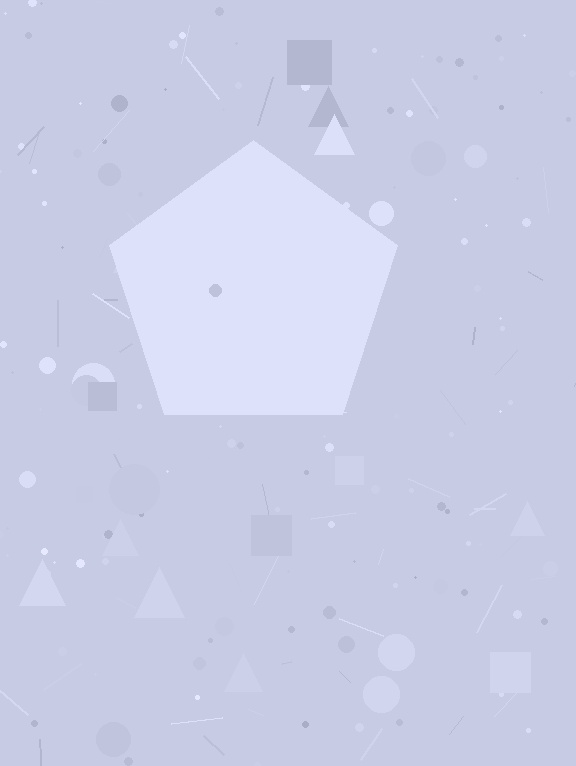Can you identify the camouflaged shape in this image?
The camouflaged shape is a pentagon.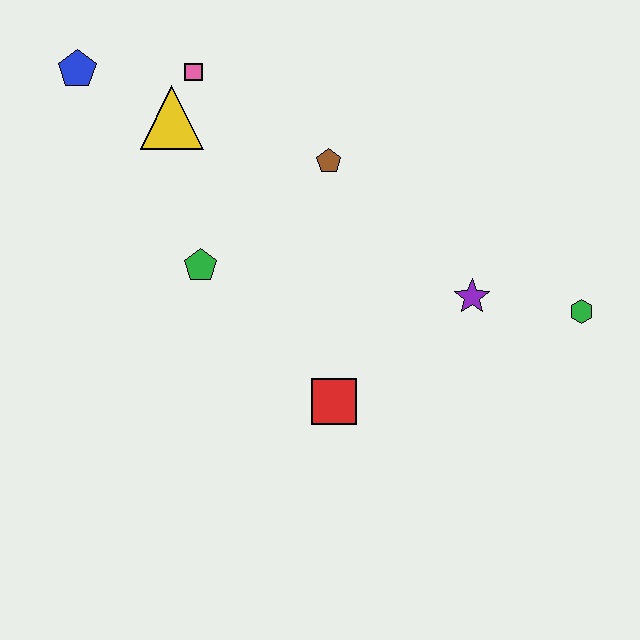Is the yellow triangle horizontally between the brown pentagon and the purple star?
No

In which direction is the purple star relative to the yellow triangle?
The purple star is to the right of the yellow triangle.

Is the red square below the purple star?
Yes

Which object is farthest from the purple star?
The blue pentagon is farthest from the purple star.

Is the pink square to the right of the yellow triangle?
Yes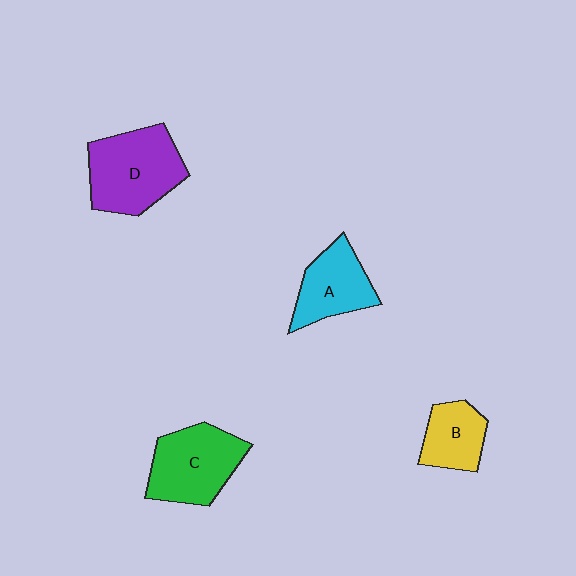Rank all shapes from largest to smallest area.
From largest to smallest: D (purple), C (green), A (cyan), B (yellow).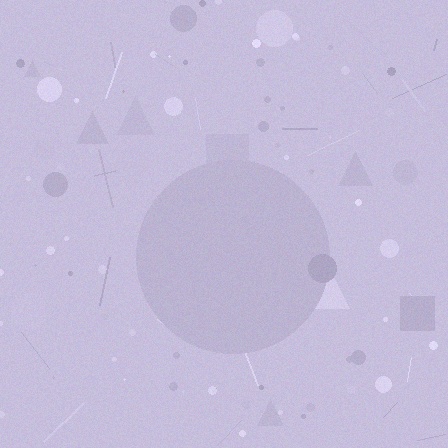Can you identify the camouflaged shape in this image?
The camouflaged shape is a circle.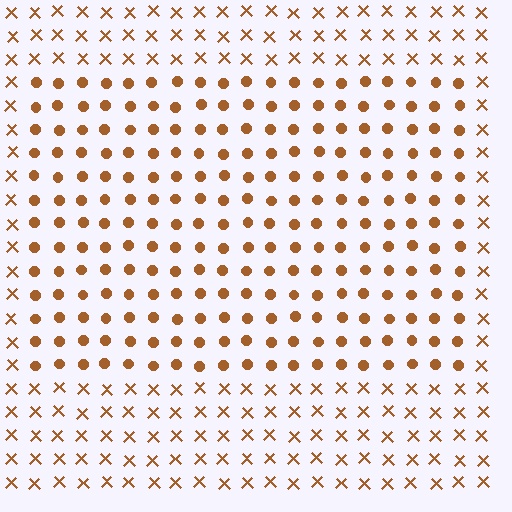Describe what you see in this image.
The image is filled with small brown elements arranged in a uniform grid. A rectangle-shaped region contains circles, while the surrounding area contains X marks. The boundary is defined purely by the change in element shape.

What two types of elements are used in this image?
The image uses circles inside the rectangle region and X marks outside it.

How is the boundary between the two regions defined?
The boundary is defined by a change in element shape: circles inside vs. X marks outside. All elements share the same color and spacing.